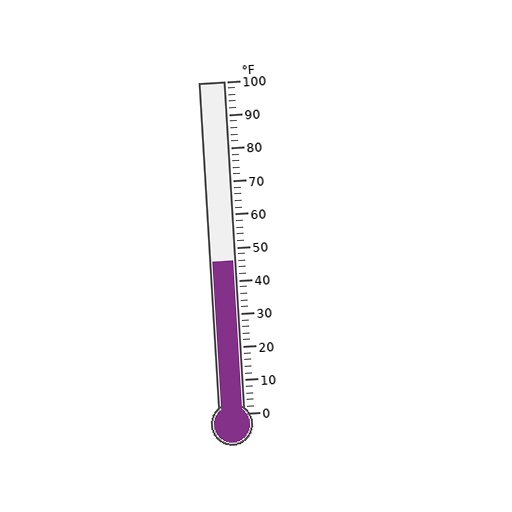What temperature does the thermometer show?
The thermometer shows approximately 46°F.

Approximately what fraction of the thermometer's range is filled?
The thermometer is filled to approximately 45% of its range.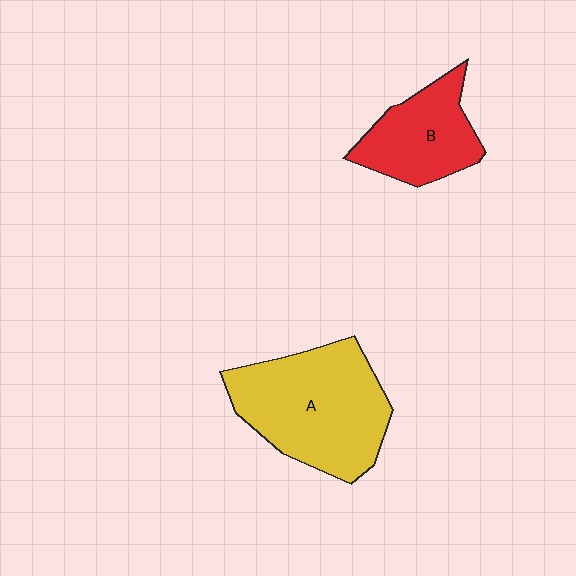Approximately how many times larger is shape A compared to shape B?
Approximately 1.7 times.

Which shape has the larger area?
Shape A (yellow).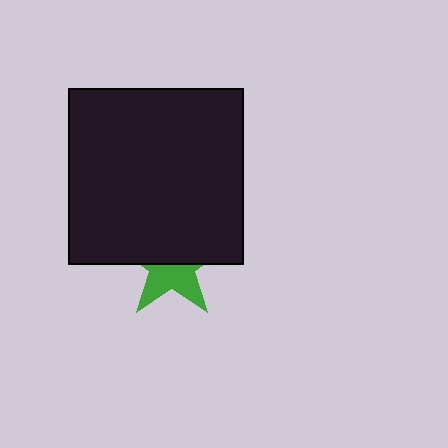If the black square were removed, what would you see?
You would see the complete green star.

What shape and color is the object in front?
The object in front is a black square.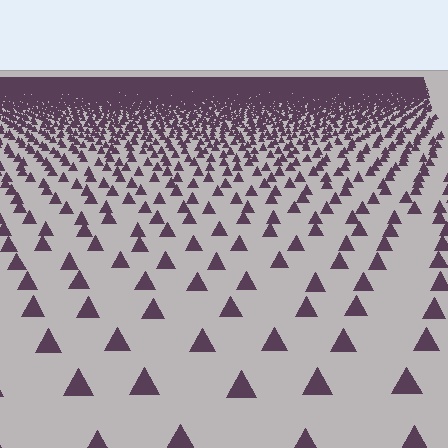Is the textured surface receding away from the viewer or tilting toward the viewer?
The surface is receding away from the viewer. Texture elements get smaller and denser toward the top.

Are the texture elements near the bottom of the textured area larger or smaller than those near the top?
Larger. Near the bottom, elements are closer to the viewer and appear at a bigger on-screen size.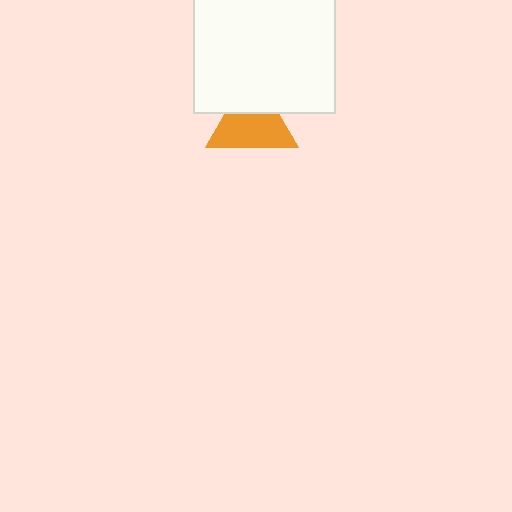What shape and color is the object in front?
The object in front is a white square.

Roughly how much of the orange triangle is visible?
Most of it is visible (roughly 66%).